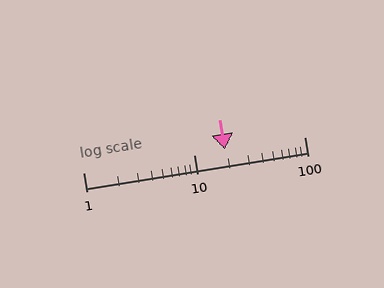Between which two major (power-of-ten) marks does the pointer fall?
The pointer is between 10 and 100.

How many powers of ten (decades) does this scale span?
The scale spans 2 decades, from 1 to 100.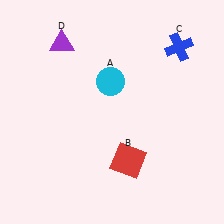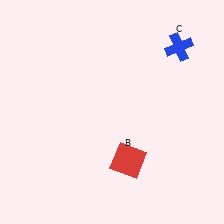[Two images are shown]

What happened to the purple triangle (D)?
The purple triangle (D) was removed in Image 2. It was in the top-left area of Image 1.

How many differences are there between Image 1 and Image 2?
There are 2 differences between the two images.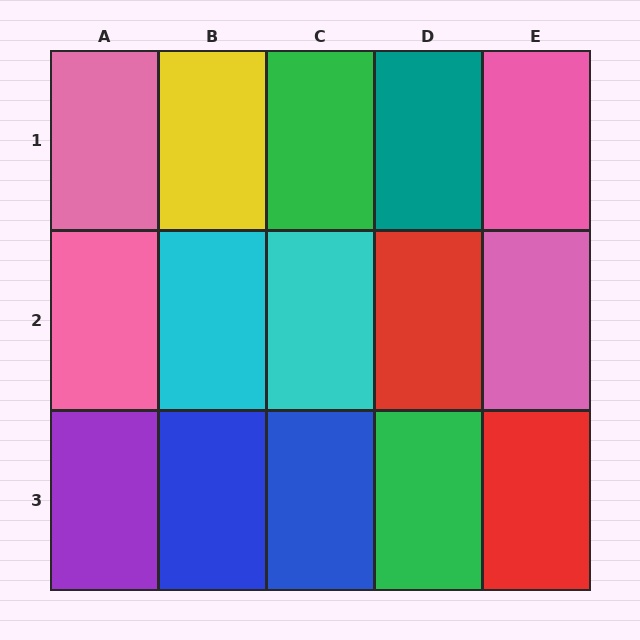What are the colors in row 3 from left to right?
Purple, blue, blue, green, red.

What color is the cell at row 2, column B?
Cyan.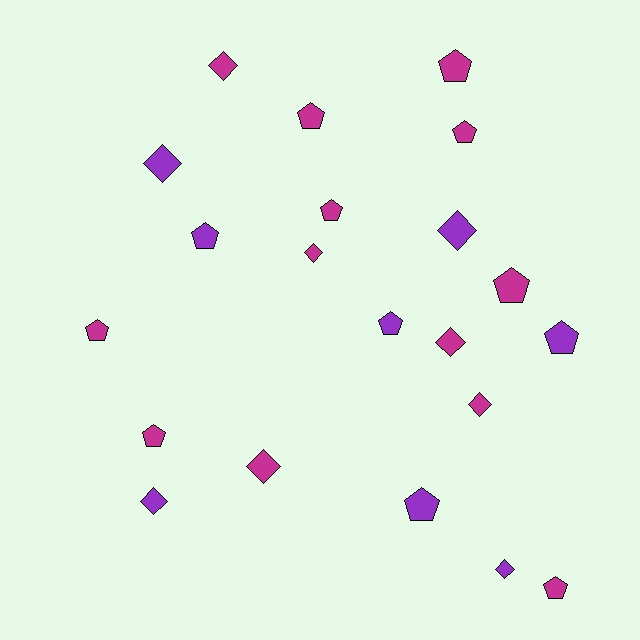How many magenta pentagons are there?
There are 8 magenta pentagons.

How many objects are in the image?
There are 21 objects.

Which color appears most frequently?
Magenta, with 13 objects.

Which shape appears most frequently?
Pentagon, with 12 objects.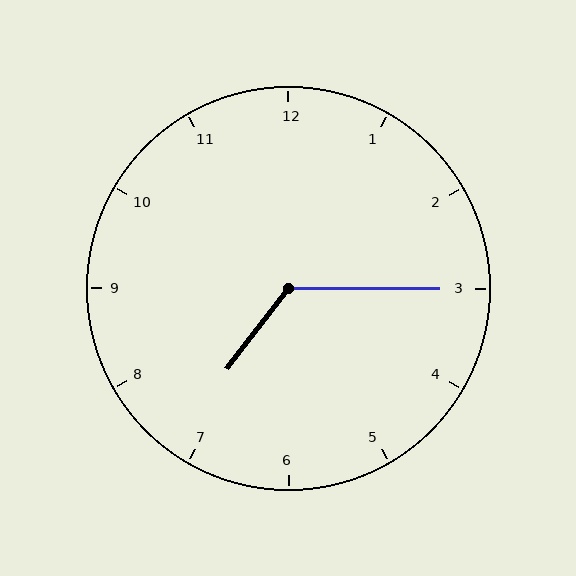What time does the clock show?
7:15.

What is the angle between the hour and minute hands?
Approximately 128 degrees.